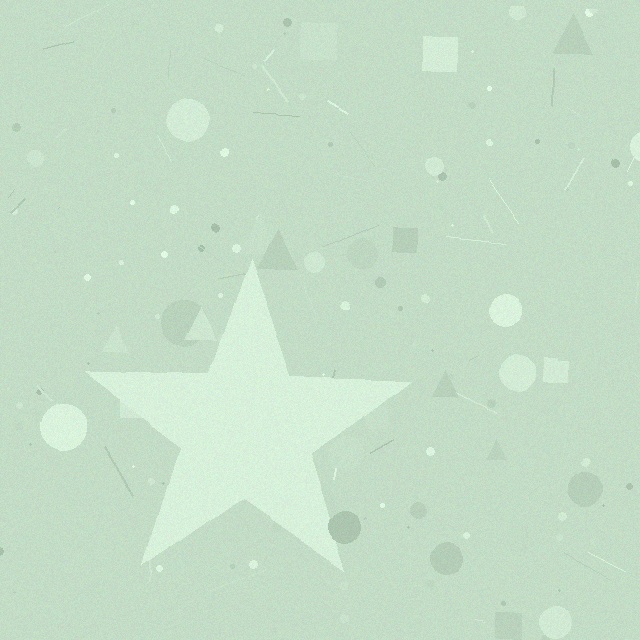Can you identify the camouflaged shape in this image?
The camouflaged shape is a star.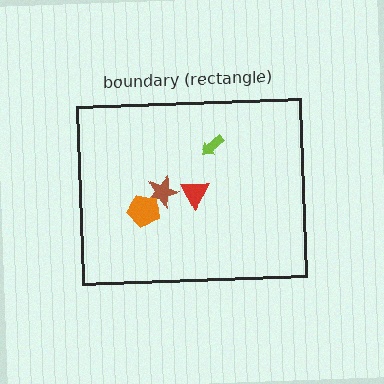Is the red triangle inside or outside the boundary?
Inside.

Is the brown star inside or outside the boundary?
Inside.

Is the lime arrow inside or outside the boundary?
Inside.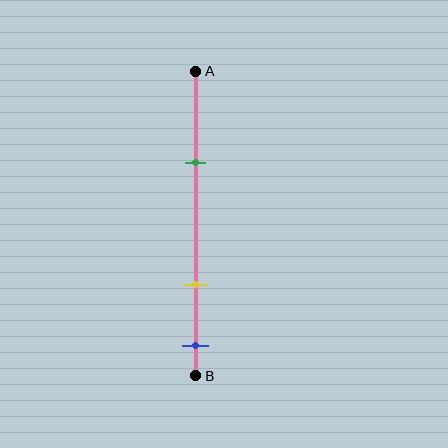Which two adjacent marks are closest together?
The yellow and blue marks are the closest adjacent pair.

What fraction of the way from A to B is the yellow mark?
The yellow mark is approximately 70% (0.7) of the way from A to B.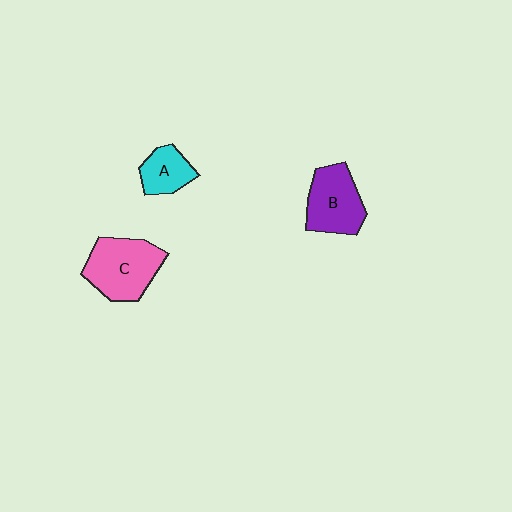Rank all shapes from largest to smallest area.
From largest to smallest: C (pink), B (purple), A (cyan).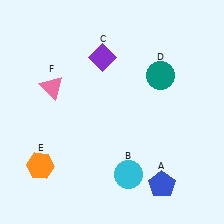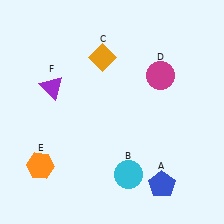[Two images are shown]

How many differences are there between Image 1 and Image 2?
There are 3 differences between the two images.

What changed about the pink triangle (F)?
In Image 1, F is pink. In Image 2, it changed to purple.